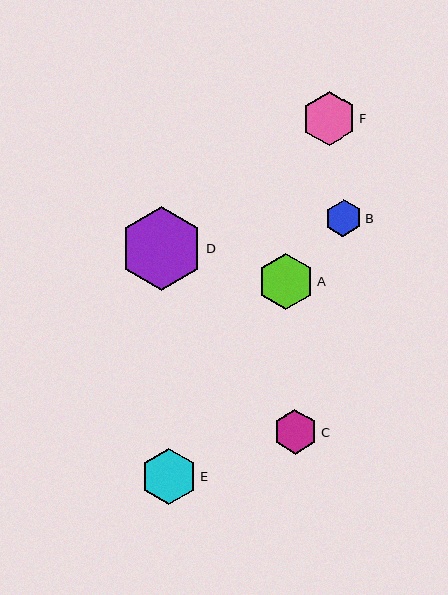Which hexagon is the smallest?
Hexagon B is the smallest with a size of approximately 37 pixels.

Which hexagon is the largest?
Hexagon D is the largest with a size of approximately 83 pixels.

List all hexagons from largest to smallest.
From largest to smallest: D, E, A, F, C, B.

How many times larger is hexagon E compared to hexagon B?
Hexagon E is approximately 1.5 times the size of hexagon B.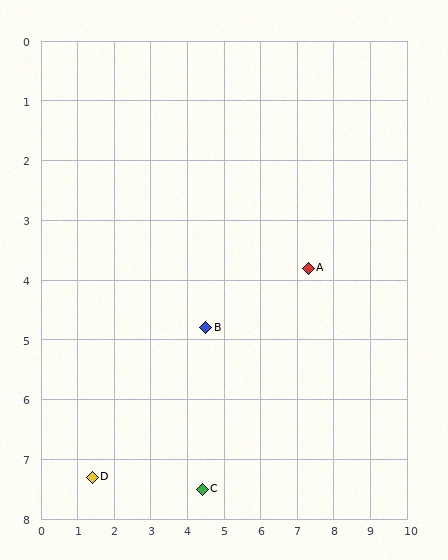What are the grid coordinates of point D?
Point D is at approximately (1.4, 7.3).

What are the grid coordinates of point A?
Point A is at approximately (7.3, 3.8).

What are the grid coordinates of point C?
Point C is at approximately (4.4, 7.5).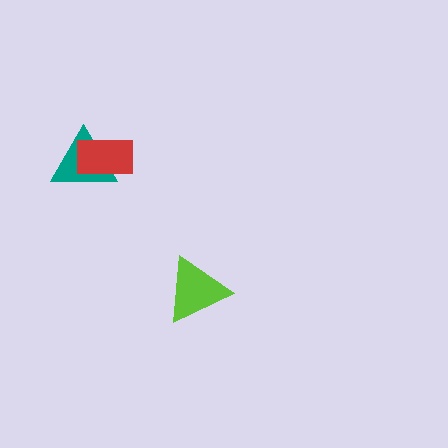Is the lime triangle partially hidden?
No, no other shape covers it.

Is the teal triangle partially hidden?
Yes, it is partially covered by another shape.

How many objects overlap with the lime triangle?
0 objects overlap with the lime triangle.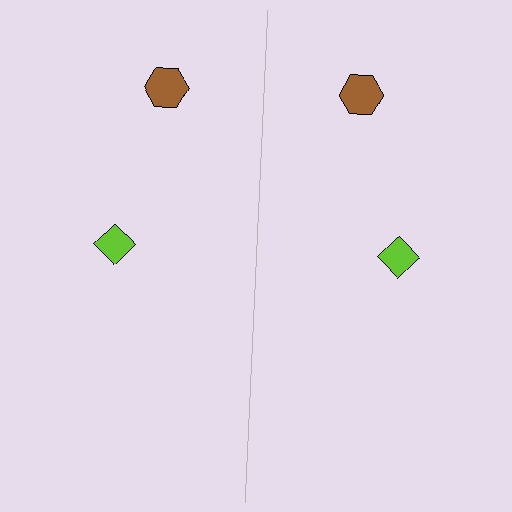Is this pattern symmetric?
Yes, this pattern has bilateral (reflection) symmetry.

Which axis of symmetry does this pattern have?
The pattern has a vertical axis of symmetry running through the center of the image.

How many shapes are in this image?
There are 4 shapes in this image.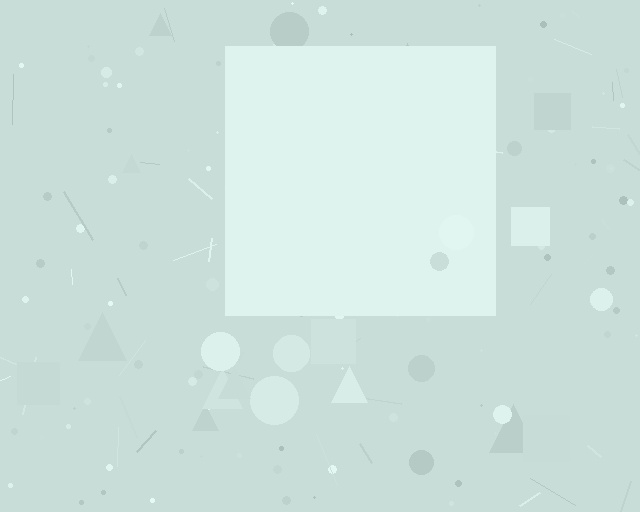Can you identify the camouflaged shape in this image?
The camouflaged shape is a square.